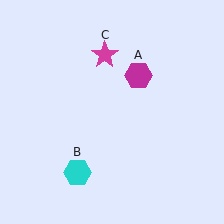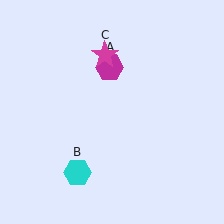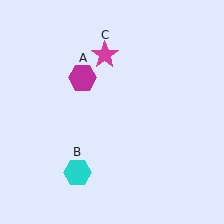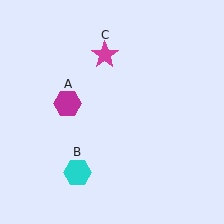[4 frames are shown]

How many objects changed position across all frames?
1 object changed position: magenta hexagon (object A).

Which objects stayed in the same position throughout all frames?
Cyan hexagon (object B) and magenta star (object C) remained stationary.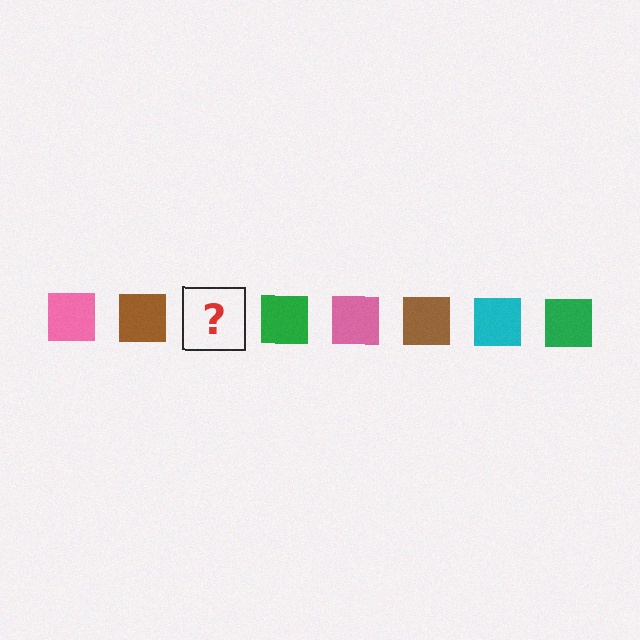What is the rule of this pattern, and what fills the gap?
The rule is that the pattern cycles through pink, brown, cyan, green squares. The gap should be filled with a cyan square.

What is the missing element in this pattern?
The missing element is a cyan square.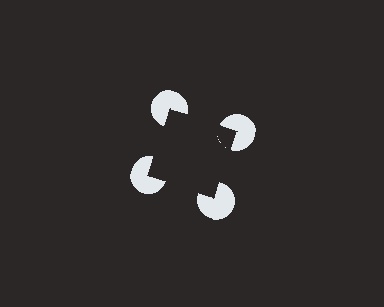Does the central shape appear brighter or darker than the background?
It typically appears slightly darker than the background, even though no actual brightness change is drawn.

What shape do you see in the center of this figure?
An illusory square — its edges are inferred from the aligned wedge cuts in the pac-man discs, not physically drawn.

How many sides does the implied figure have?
4 sides.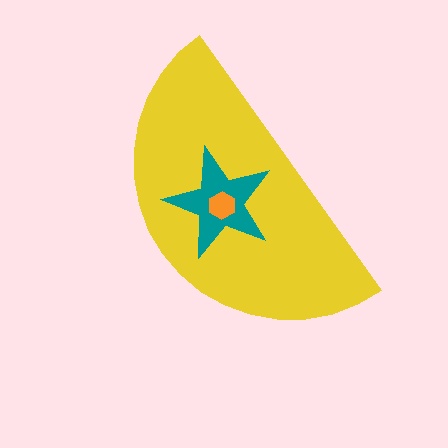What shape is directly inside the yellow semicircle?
The teal star.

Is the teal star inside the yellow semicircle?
Yes.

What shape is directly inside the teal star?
The orange hexagon.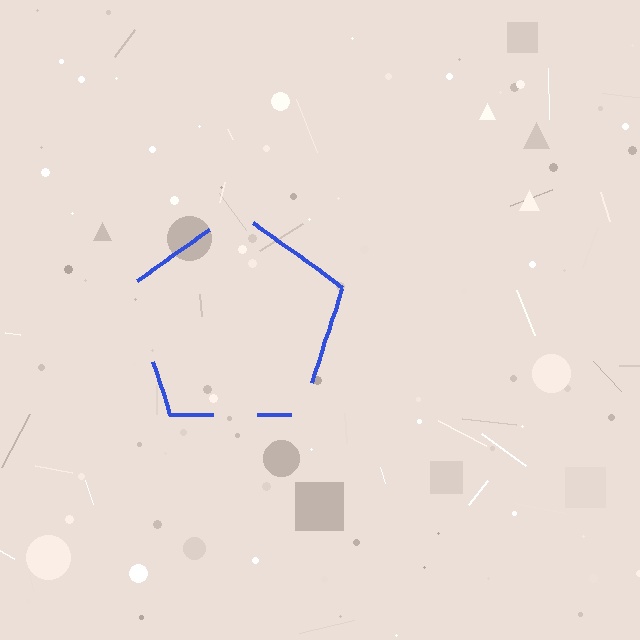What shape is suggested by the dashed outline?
The dashed outline suggests a pentagon.